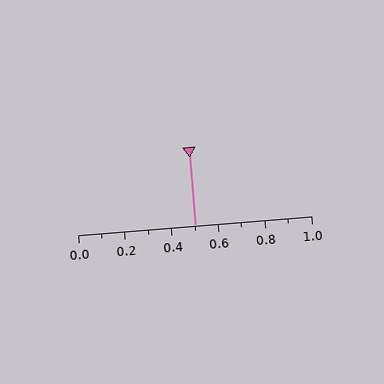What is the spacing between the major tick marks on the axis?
The major ticks are spaced 0.2 apart.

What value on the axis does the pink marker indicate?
The marker indicates approximately 0.5.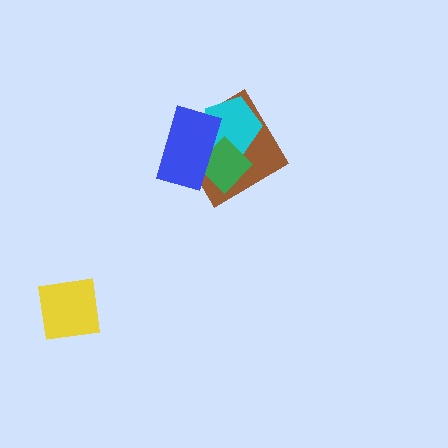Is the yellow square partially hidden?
No, no other shape covers it.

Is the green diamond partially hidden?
Yes, it is partially covered by another shape.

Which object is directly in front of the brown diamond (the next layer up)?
The cyan pentagon is directly in front of the brown diamond.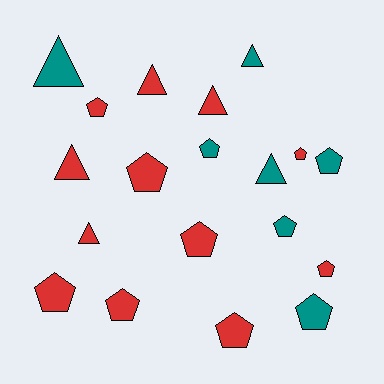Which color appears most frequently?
Red, with 12 objects.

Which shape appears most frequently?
Pentagon, with 12 objects.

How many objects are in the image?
There are 19 objects.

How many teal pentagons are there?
There are 4 teal pentagons.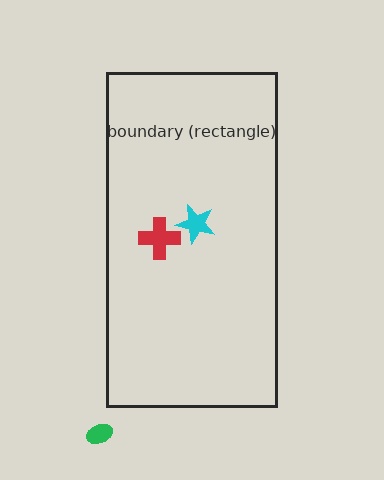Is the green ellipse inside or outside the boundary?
Outside.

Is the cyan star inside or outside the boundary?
Inside.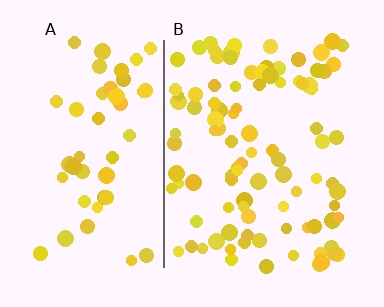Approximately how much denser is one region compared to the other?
Approximately 2.0× — region B over region A.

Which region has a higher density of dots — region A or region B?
B (the right).